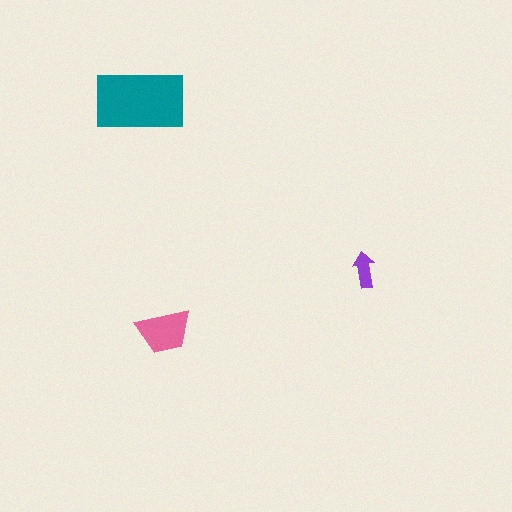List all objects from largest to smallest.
The teal rectangle, the pink trapezoid, the purple arrow.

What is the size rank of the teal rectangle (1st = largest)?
1st.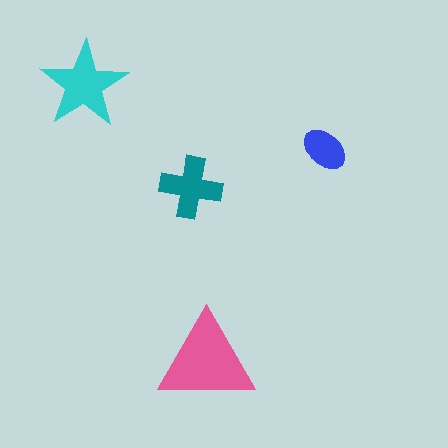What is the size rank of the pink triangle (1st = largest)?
1st.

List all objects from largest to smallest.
The pink triangle, the cyan star, the teal cross, the blue ellipse.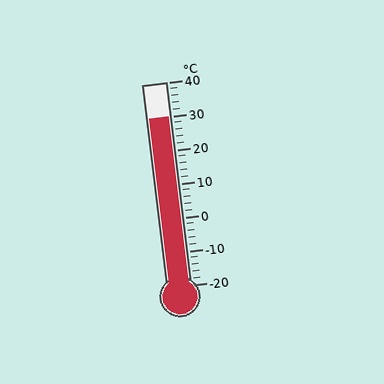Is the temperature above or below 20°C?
The temperature is above 20°C.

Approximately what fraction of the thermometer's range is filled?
The thermometer is filled to approximately 85% of its range.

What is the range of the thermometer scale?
The thermometer scale ranges from -20°C to 40°C.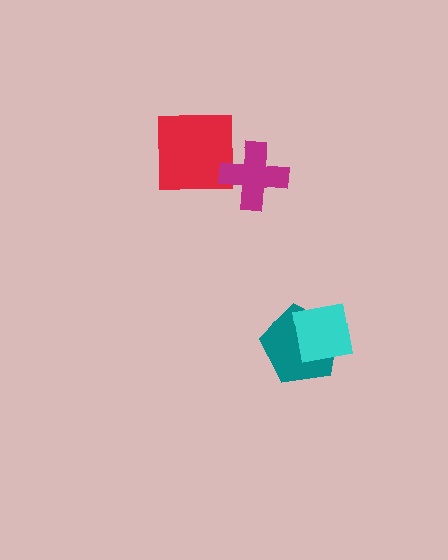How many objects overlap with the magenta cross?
1 object overlaps with the magenta cross.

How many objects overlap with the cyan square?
1 object overlaps with the cyan square.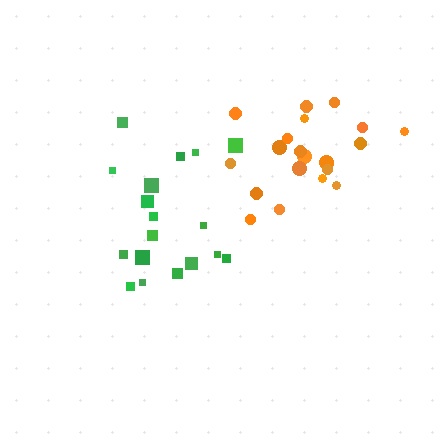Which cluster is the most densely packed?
Orange.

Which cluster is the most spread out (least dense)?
Green.